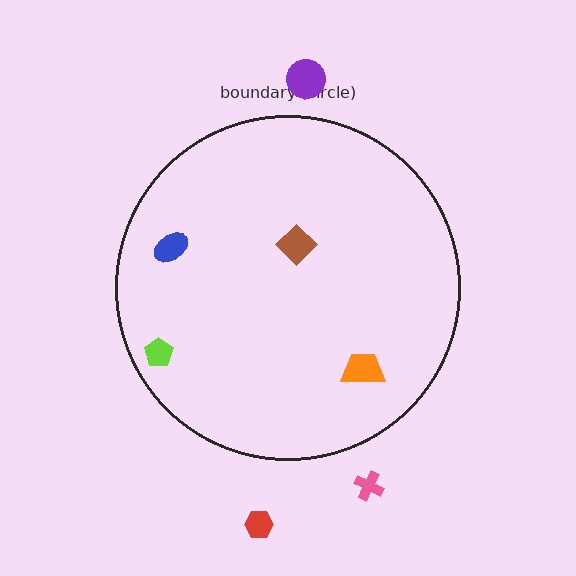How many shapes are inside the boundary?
4 inside, 3 outside.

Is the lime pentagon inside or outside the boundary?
Inside.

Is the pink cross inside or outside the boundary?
Outside.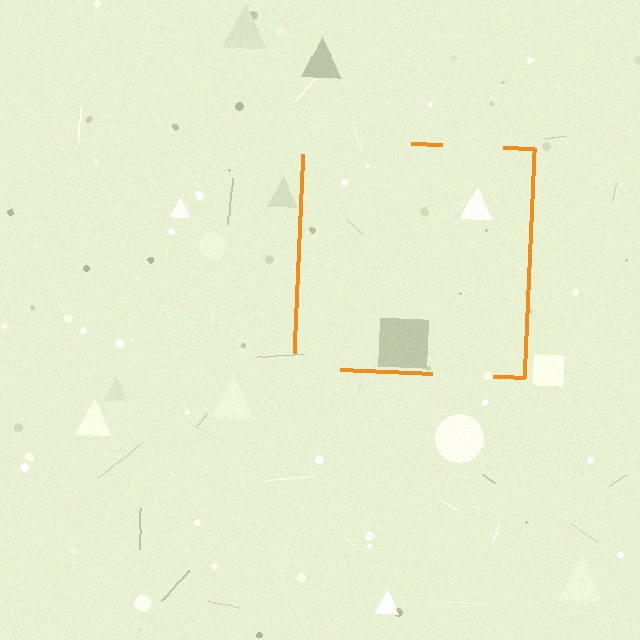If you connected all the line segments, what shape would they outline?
They would outline a square.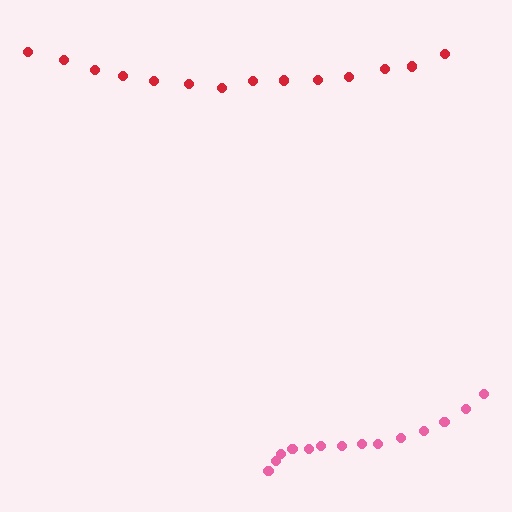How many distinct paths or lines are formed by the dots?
There are 2 distinct paths.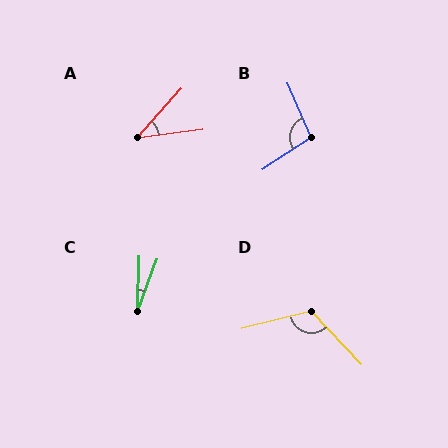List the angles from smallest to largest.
C (19°), A (40°), B (100°), D (119°).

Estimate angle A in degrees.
Approximately 40 degrees.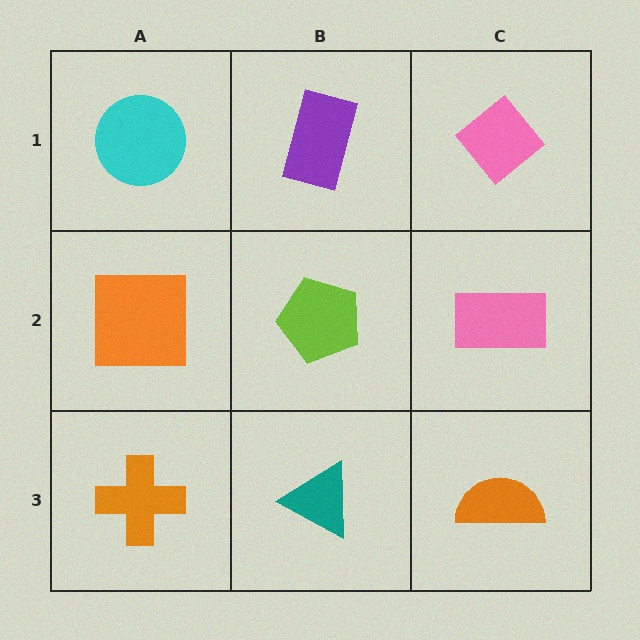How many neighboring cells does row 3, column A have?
2.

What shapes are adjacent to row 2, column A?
A cyan circle (row 1, column A), an orange cross (row 3, column A), a lime pentagon (row 2, column B).